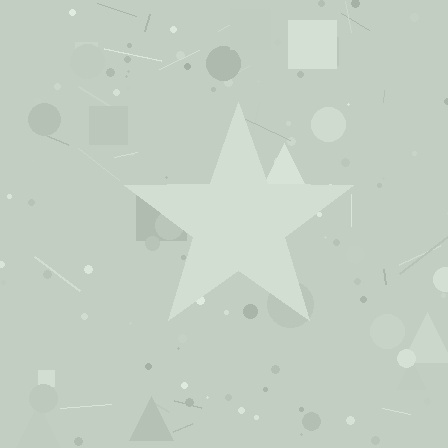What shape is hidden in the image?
A star is hidden in the image.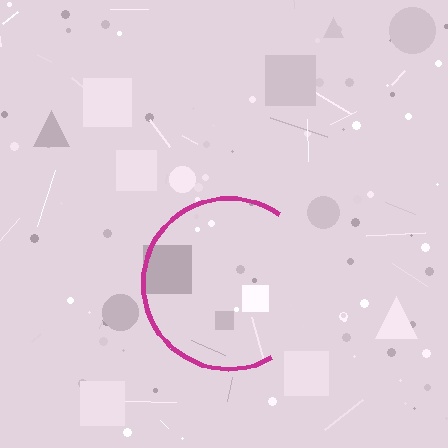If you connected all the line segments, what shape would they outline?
They would outline a circle.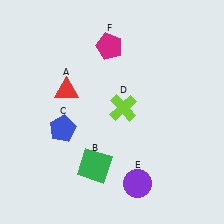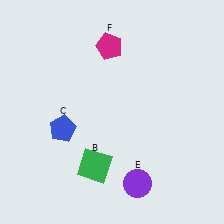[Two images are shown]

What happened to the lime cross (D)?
The lime cross (D) was removed in Image 2. It was in the top-right area of Image 1.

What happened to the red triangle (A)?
The red triangle (A) was removed in Image 2. It was in the top-left area of Image 1.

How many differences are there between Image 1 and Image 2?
There are 2 differences between the two images.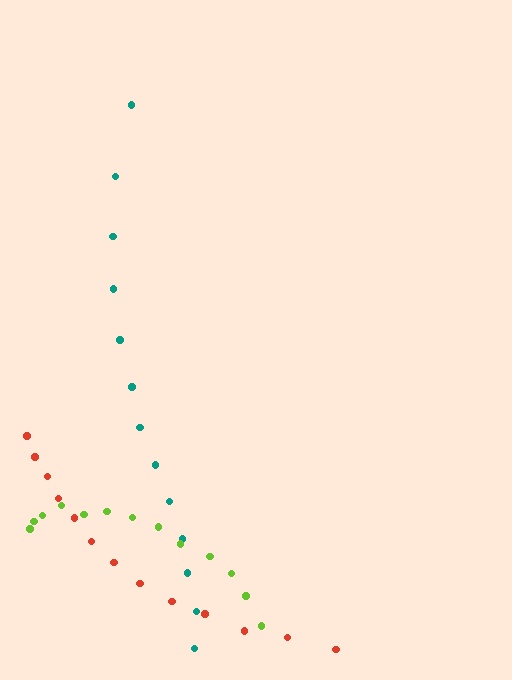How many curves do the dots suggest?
There are 3 distinct paths.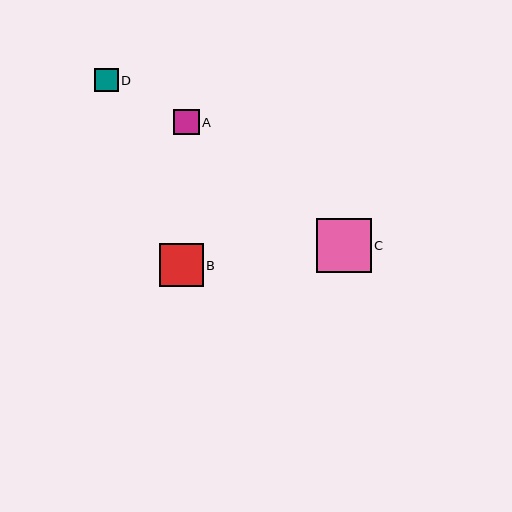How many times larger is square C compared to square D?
Square C is approximately 2.3 times the size of square D.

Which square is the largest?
Square C is the largest with a size of approximately 54 pixels.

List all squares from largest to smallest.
From largest to smallest: C, B, A, D.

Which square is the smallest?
Square D is the smallest with a size of approximately 24 pixels.